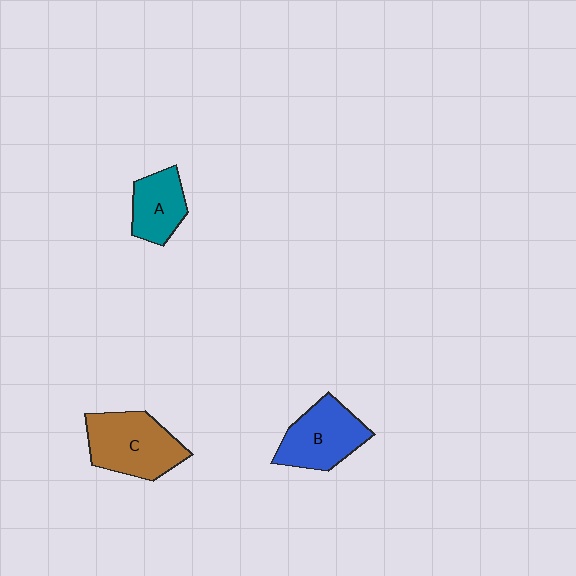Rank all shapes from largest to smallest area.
From largest to smallest: C (brown), B (blue), A (teal).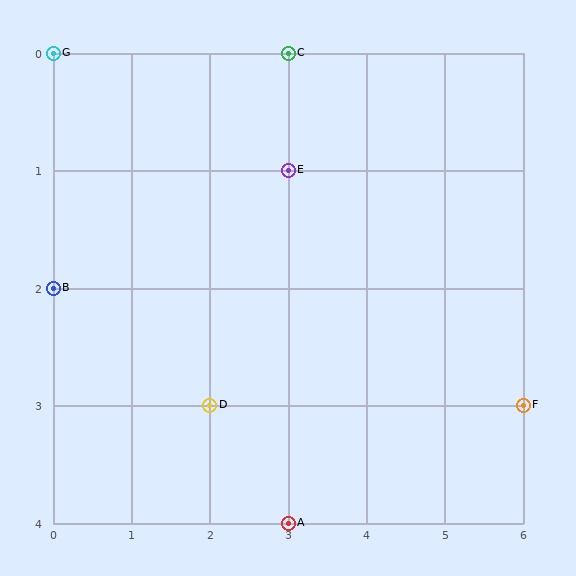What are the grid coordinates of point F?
Point F is at grid coordinates (6, 3).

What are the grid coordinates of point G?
Point G is at grid coordinates (0, 0).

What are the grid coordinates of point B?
Point B is at grid coordinates (0, 2).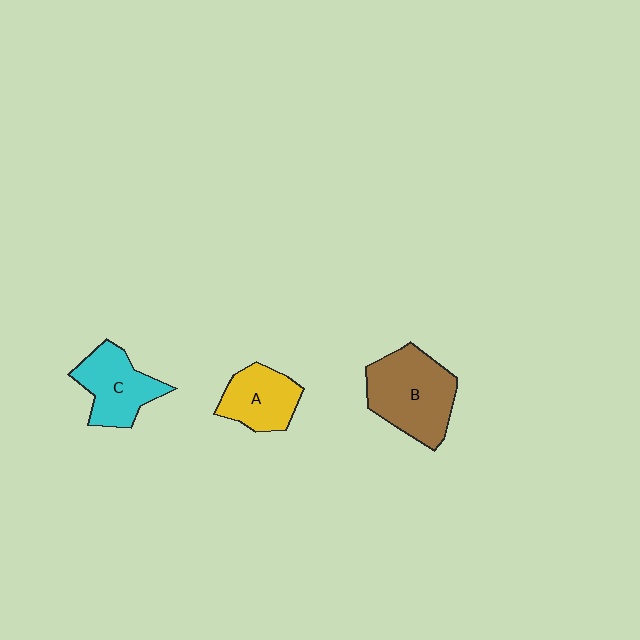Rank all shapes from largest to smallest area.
From largest to smallest: B (brown), C (cyan), A (yellow).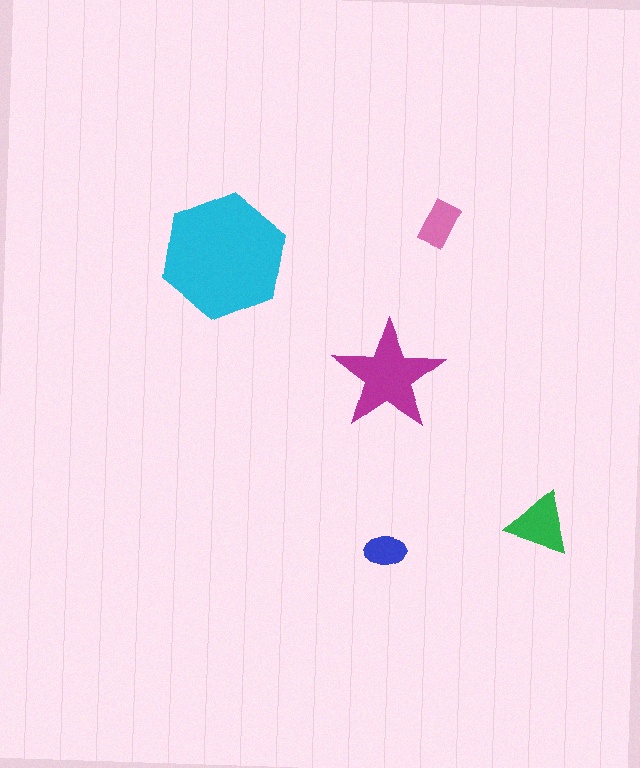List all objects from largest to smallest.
The cyan hexagon, the magenta star, the green triangle, the pink rectangle, the blue ellipse.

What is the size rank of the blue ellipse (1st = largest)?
5th.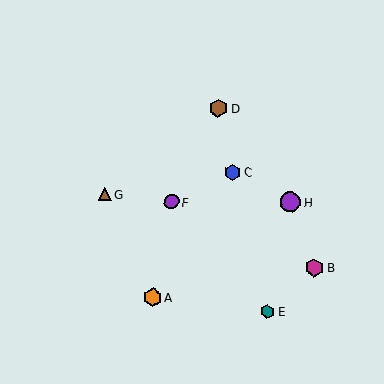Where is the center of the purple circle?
The center of the purple circle is at (171, 202).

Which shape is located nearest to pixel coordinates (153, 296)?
The orange hexagon (labeled A) at (152, 297) is nearest to that location.